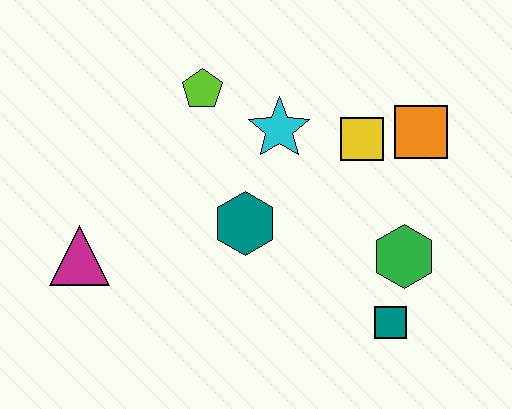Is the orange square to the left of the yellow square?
No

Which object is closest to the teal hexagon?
The cyan star is closest to the teal hexagon.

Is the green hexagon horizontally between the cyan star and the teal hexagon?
No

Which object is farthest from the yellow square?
The magenta triangle is farthest from the yellow square.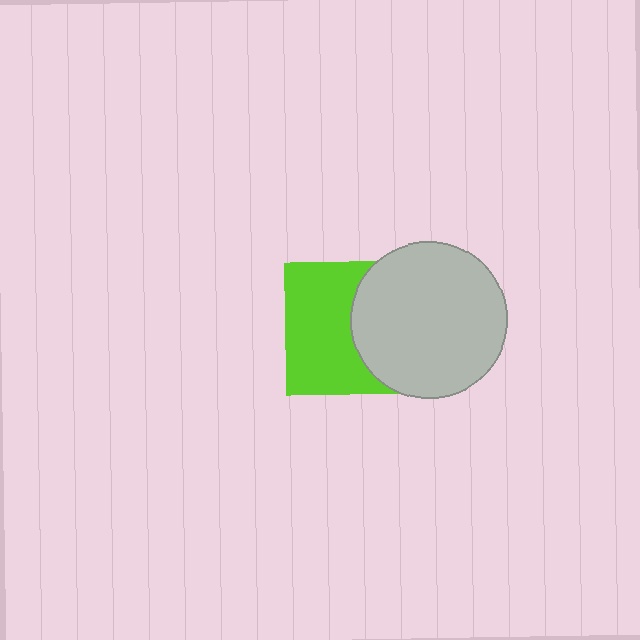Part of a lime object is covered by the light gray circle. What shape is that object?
It is a square.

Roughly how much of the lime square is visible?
About half of it is visible (roughly 58%).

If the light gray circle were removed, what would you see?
You would see the complete lime square.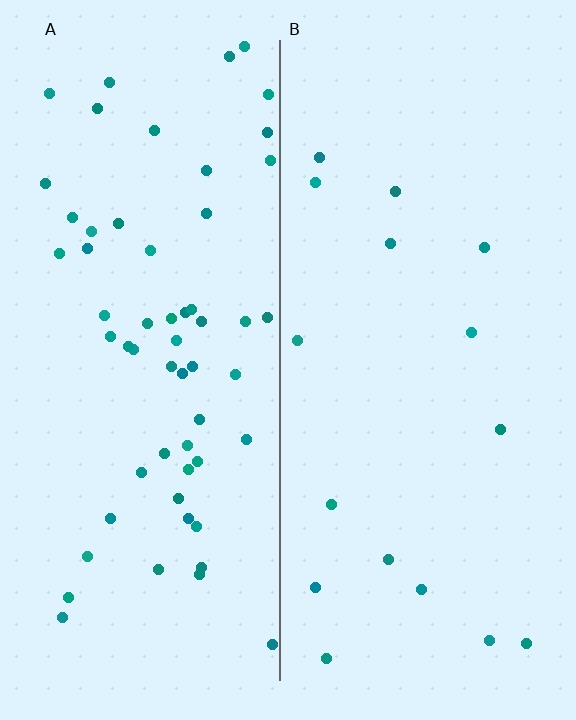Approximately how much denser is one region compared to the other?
Approximately 3.7× — region A over region B.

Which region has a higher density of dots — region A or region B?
A (the left).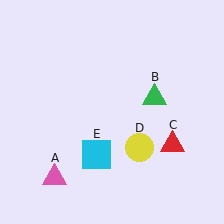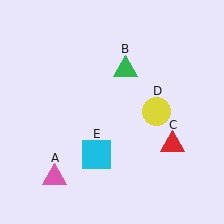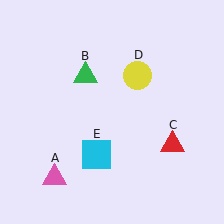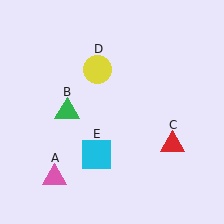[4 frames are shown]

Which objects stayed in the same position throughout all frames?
Pink triangle (object A) and red triangle (object C) and cyan square (object E) remained stationary.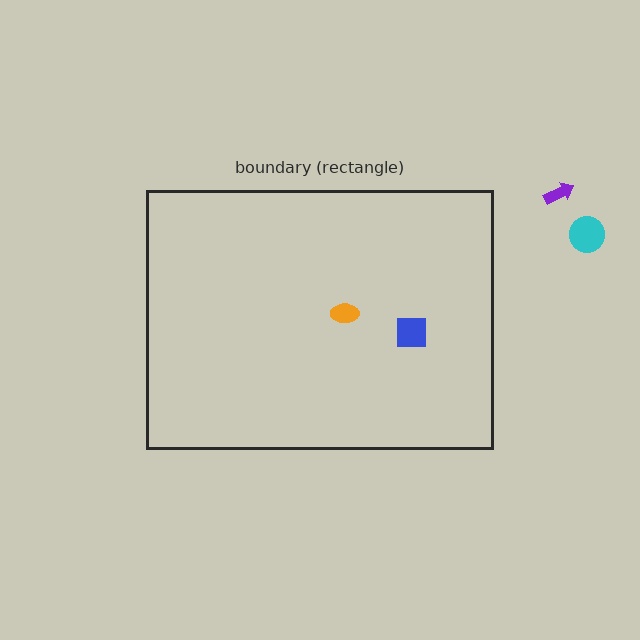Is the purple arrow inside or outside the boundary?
Outside.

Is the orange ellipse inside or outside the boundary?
Inside.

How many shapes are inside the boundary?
2 inside, 3 outside.